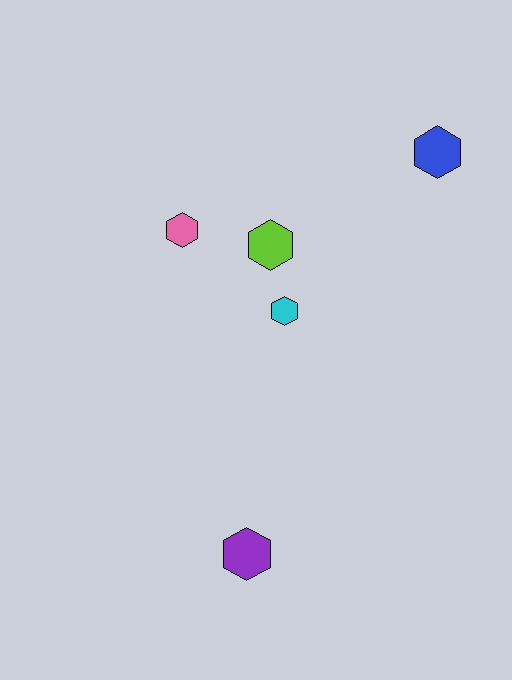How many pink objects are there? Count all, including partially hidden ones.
There is 1 pink object.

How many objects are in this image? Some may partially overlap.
There are 5 objects.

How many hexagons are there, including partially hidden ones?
There are 5 hexagons.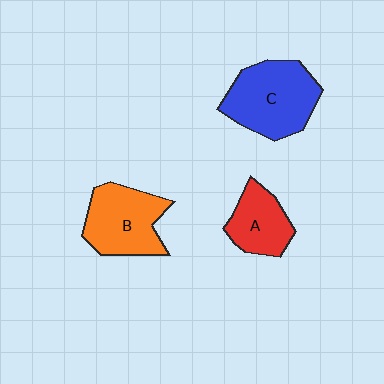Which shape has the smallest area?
Shape A (red).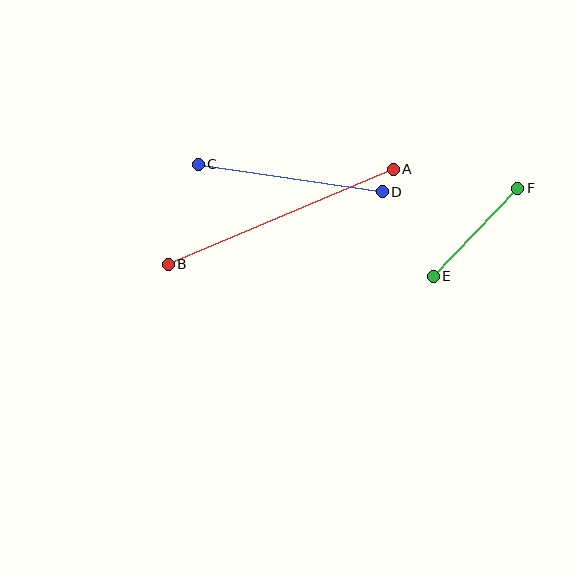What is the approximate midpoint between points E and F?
The midpoint is at approximately (476, 232) pixels.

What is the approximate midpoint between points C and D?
The midpoint is at approximately (290, 178) pixels.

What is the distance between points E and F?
The distance is approximately 122 pixels.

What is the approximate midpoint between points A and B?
The midpoint is at approximately (281, 217) pixels.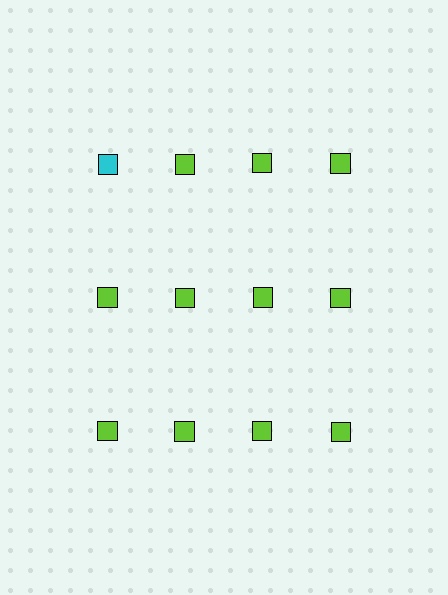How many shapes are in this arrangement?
There are 12 shapes arranged in a grid pattern.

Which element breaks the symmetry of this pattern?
The cyan square in the top row, leftmost column breaks the symmetry. All other shapes are lime squares.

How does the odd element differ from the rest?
It has a different color: cyan instead of lime.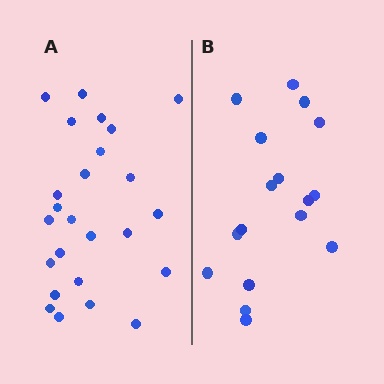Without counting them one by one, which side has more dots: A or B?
Region A (the left region) has more dots.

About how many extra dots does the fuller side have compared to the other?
Region A has roughly 8 or so more dots than region B.